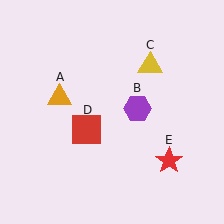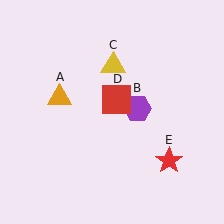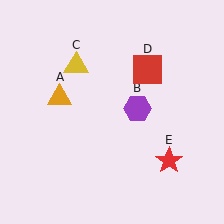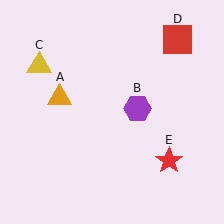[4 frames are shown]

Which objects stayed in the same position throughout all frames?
Orange triangle (object A) and purple hexagon (object B) and red star (object E) remained stationary.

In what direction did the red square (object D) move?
The red square (object D) moved up and to the right.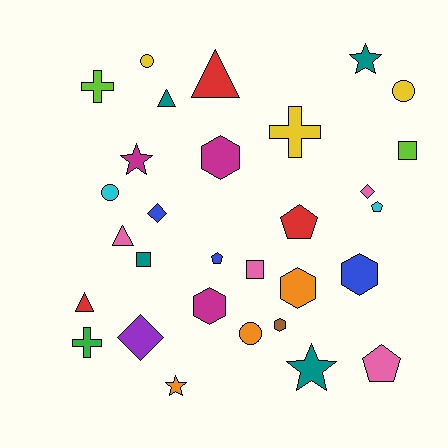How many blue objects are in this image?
There are 3 blue objects.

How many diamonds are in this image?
There are 3 diamonds.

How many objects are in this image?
There are 30 objects.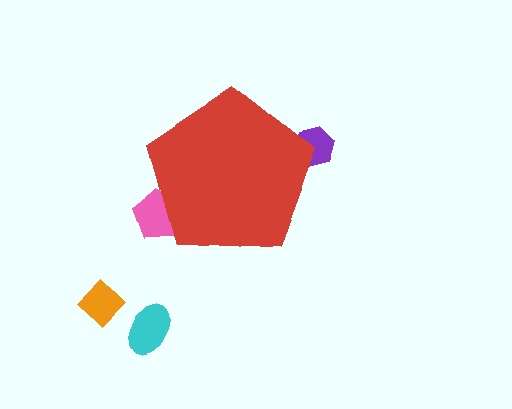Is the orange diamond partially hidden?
No, the orange diamond is fully visible.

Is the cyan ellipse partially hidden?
No, the cyan ellipse is fully visible.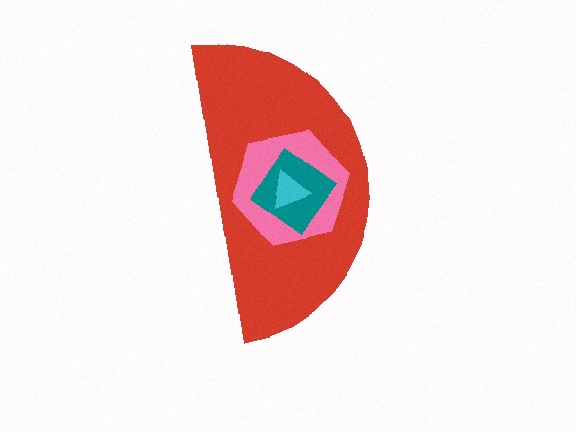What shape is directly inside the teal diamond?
The cyan triangle.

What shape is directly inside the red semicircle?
The pink hexagon.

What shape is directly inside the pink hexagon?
The teal diamond.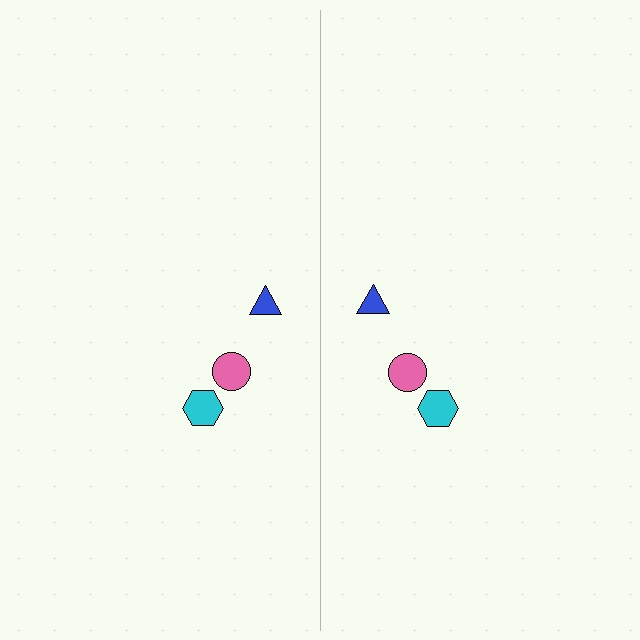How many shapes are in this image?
There are 6 shapes in this image.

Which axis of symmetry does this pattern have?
The pattern has a vertical axis of symmetry running through the center of the image.